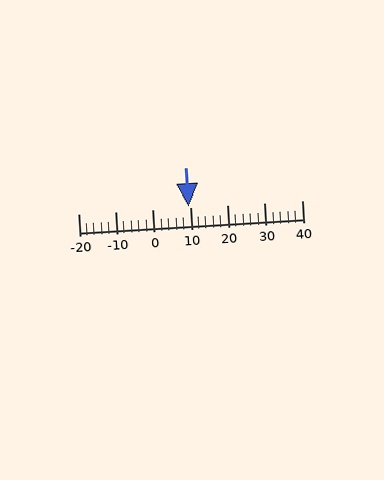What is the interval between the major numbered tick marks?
The major tick marks are spaced 10 units apart.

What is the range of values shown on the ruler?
The ruler shows values from -20 to 40.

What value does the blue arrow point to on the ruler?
The blue arrow points to approximately 10.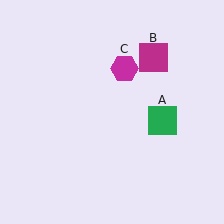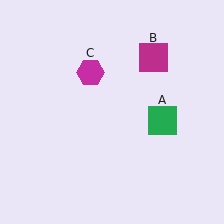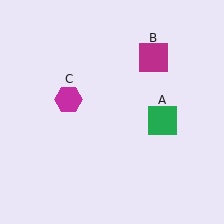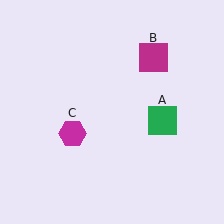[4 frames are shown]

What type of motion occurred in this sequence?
The magenta hexagon (object C) rotated counterclockwise around the center of the scene.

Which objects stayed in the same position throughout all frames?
Green square (object A) and magenta square (object B) remained stationary.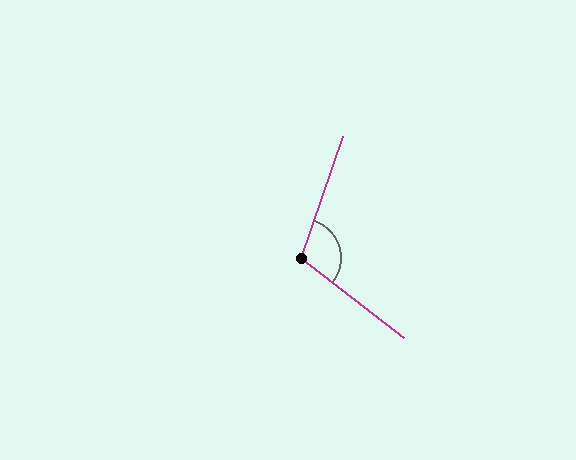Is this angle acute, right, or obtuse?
It is obtuse.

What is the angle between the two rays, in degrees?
Approximately 109 degrees.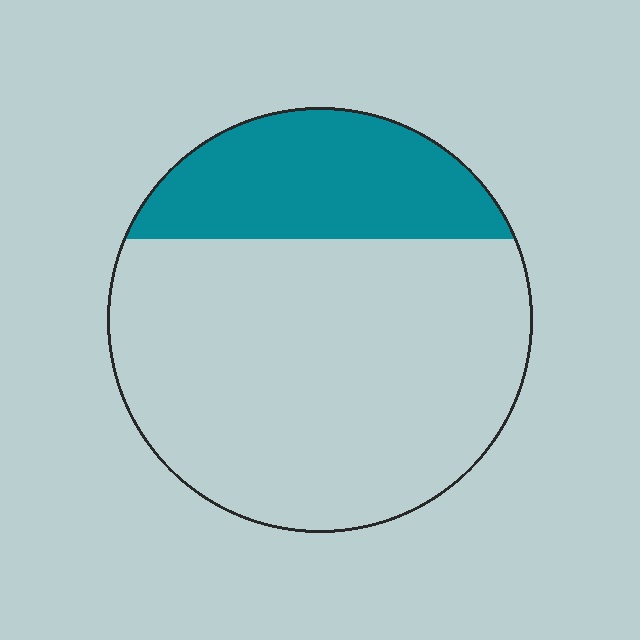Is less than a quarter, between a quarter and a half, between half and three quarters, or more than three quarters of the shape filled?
Between a quarter and a half.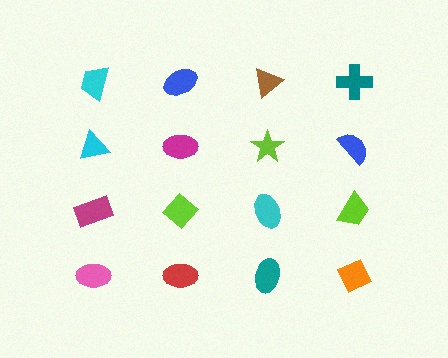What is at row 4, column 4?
An orange diamond.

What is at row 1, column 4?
A teal cross.